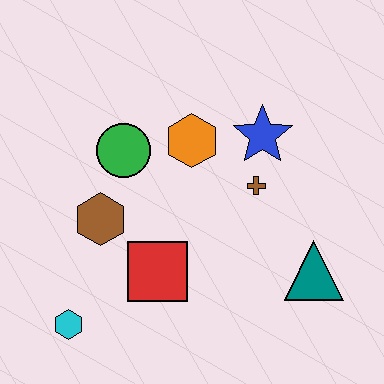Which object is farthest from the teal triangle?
The cyan hexagon is farthest from the teal triangle.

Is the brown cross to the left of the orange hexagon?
No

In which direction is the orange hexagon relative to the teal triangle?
The orange hexagon is above the teal triangle.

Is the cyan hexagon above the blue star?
No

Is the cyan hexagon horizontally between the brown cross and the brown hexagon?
No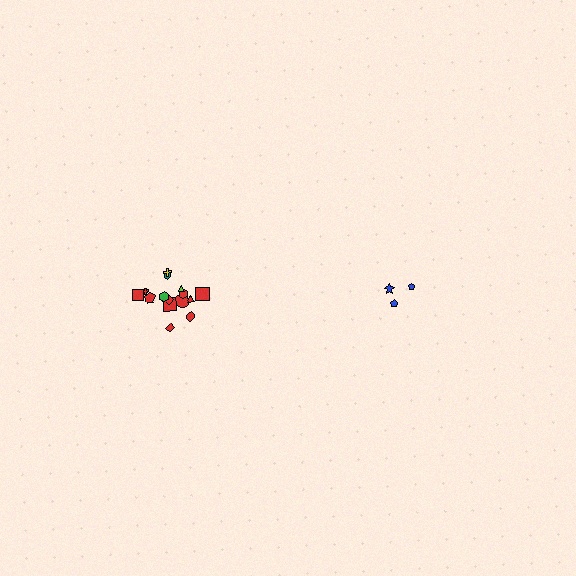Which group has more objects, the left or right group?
The left group.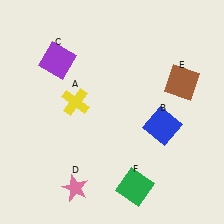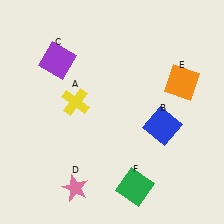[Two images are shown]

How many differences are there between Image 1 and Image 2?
There is 1 difference between the two images.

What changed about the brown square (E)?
In Image 1, E is brown. In Image 2, it changed to orange.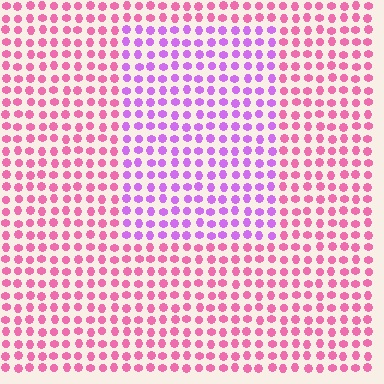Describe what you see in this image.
The image is filled with small pink elements in a uniform arrangement. A rectangle-shaped region is visible where the elements are tinted to a slightly different hue, forming a subtle color boundary.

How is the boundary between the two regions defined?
The boundary is defined purely by a slight shift in hue (about 43 degrees). Spacing, size, and orientation are identical on both sides.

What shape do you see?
I see a rectangle.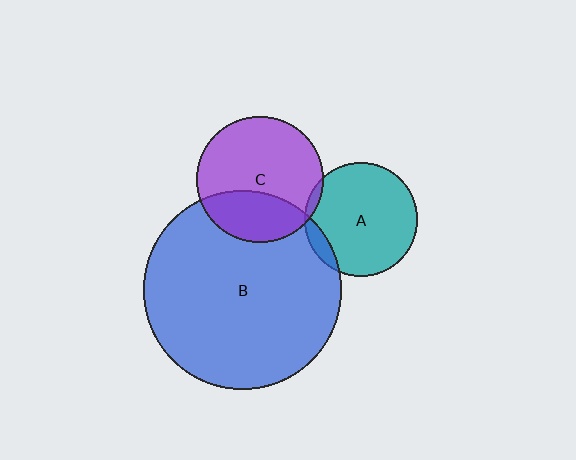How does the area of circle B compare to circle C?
Approximately 2.5 times.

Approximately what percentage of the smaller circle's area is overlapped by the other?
Approximately 10%.